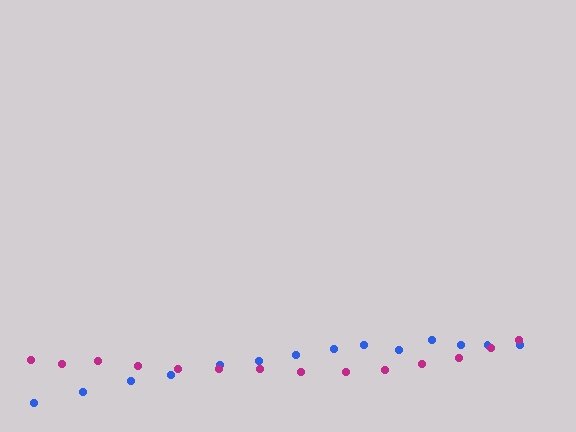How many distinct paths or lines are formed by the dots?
There are 2 distinct paths.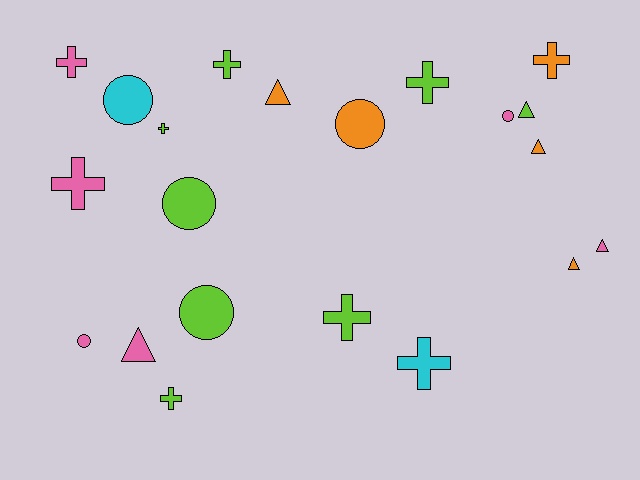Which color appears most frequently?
Lime, with 8 objects.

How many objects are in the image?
There are 21 objects.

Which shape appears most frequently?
Cross, with 9 objects.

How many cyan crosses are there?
There is 1 cyan cross.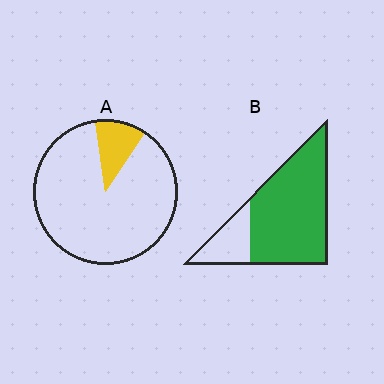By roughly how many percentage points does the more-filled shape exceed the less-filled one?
By roughly 65 percentage points (B over A).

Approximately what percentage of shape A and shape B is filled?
A is approximately 10% and B is approximately 80%.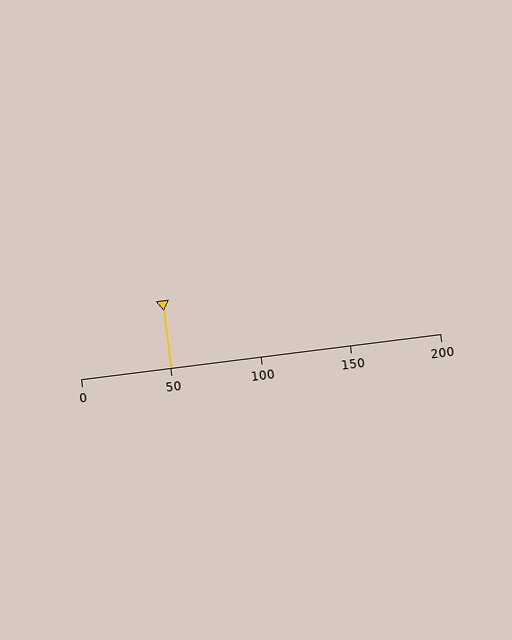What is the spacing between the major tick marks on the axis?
The major ticks are spaced 50 apart.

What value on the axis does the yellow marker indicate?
The marker indicates approximately 50.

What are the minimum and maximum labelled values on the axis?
The axis runs from 0 to 200.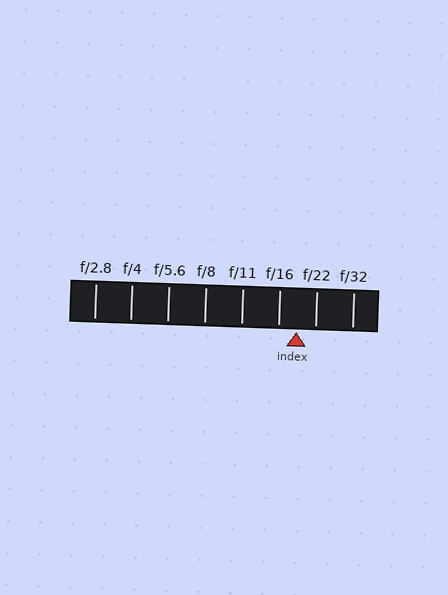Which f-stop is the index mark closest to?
The index mark is closest to f/16.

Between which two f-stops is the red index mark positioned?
The index mark is between f/16 and f/22.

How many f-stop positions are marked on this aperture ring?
There are 8 f-stop positions marked.